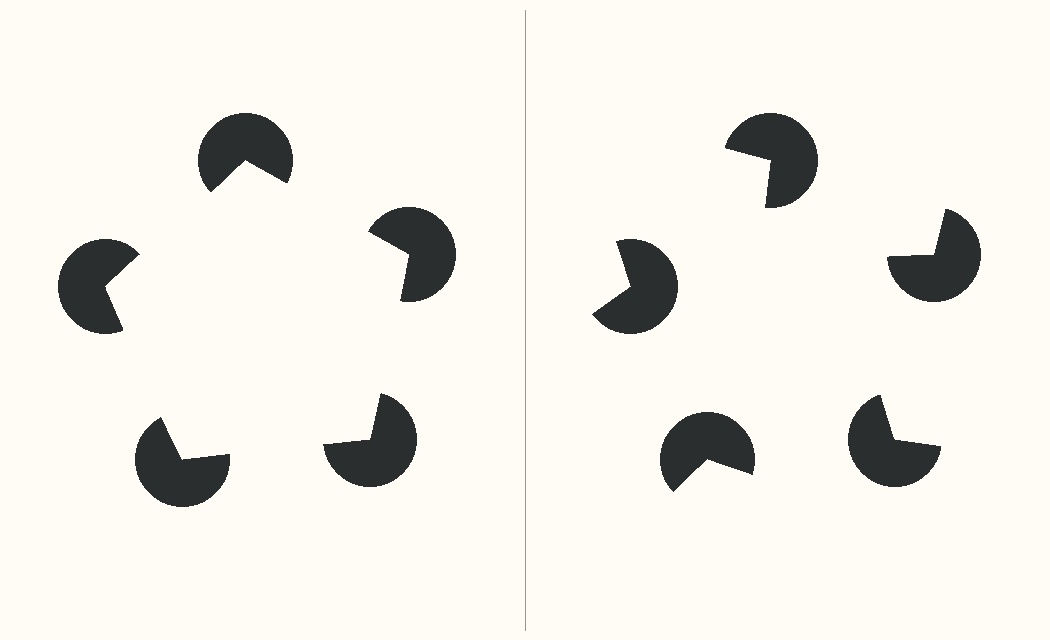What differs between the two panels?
The pac-man discs are positioned identically on both sides; only the wedge orientations differ. On the left they align to a pentagon; on the right they are misaligned.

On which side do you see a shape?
An illusory pentagon appears on the left side. On the right side the wedge cuts are rotated, so no coherent shape forms.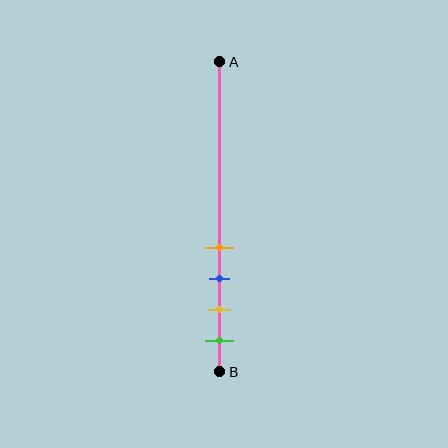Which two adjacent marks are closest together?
The orange and blue marks are the closest adjacent pair.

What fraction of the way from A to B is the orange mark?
The orange mark is approximately 60% (0.6) of the way from A to B.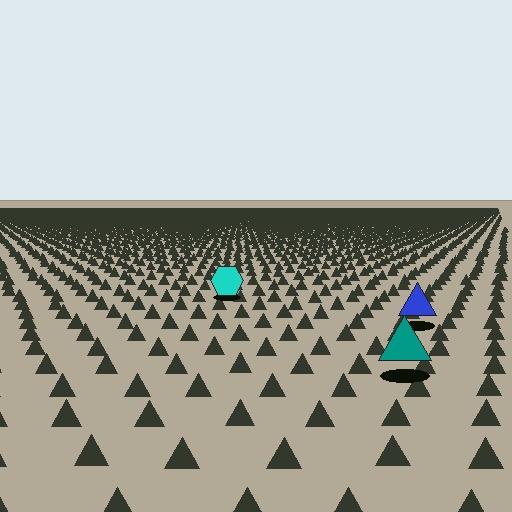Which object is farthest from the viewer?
The cyan hexagon is farthest from the viewer. It appears smaller and the ground texture around it is denser.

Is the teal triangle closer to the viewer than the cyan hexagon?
Yes. The teal triangle is closer — you can tell from the texture gradient: the ground texture is coarser near it.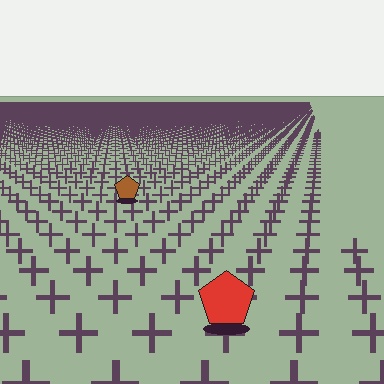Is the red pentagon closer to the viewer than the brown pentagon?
Yes. The red pentagon is closer — you can tell from the texture gradient: the ground texture is coarser near it.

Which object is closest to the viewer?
The red pentagon is closest. The texture marks near it are larger and more spread out.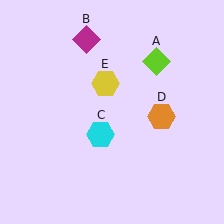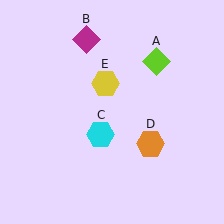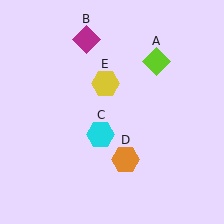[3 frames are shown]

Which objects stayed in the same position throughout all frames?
Lime diamond (object A) and magenta diamond (object B) and cyan hexagon (object C) and yellow hexagon (object E) remained stationary.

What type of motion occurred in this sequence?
The orange hexagon (object D) rotated clockwise around the center of the scene.